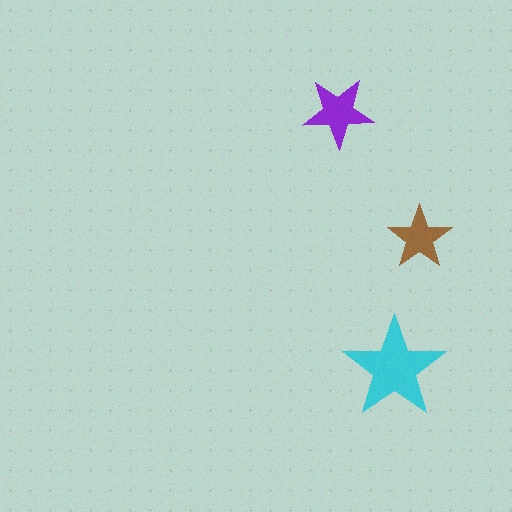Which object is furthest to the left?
The purple star is leftmost.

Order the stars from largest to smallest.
the cyan one, the purple one, the brown one.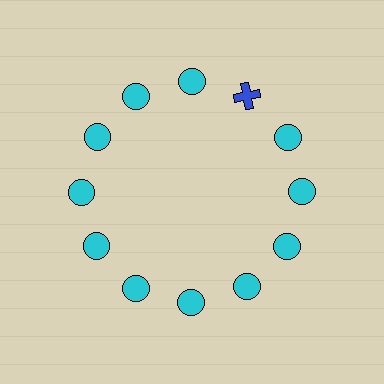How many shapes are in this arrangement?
There are 12 shapes arranged in a ring pattern.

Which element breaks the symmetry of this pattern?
The blue cross at roughly the 1 o'clock position breaks the symmetry. All other shapes are cyan circles.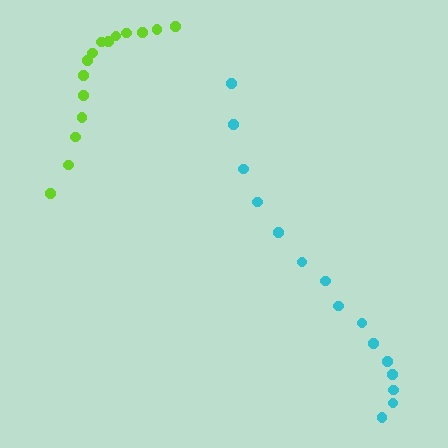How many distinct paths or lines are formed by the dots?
There are 2 distinct paths.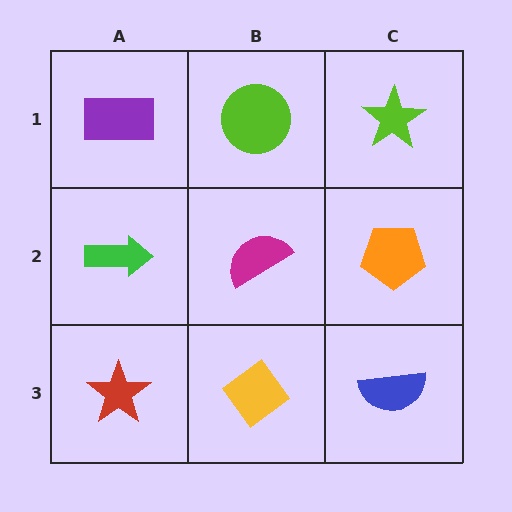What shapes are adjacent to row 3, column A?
A green arrow (row 2, column A), a yellow diamond (row 3, column B).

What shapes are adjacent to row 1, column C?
An orange pentagon (row 2, column C), a lime circle (row 1, column B).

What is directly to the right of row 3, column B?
A blue semicircle.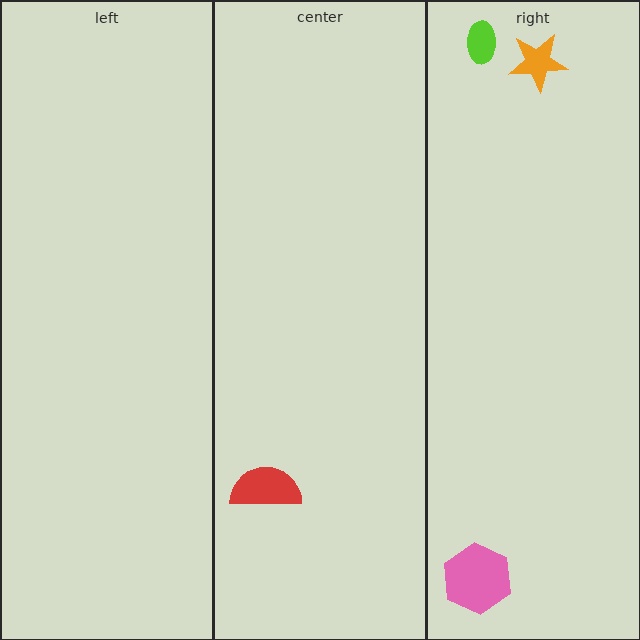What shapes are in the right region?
The pink hexagon, the lime ellipse, the orange star.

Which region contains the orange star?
The right region.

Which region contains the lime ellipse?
The right region.